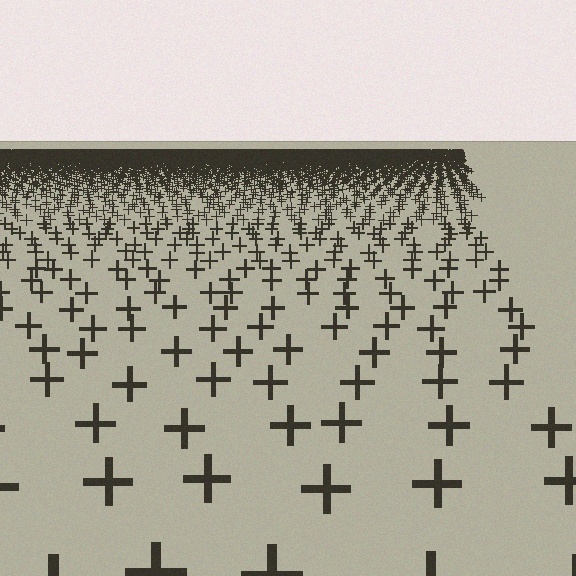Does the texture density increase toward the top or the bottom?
Density increases toward the top.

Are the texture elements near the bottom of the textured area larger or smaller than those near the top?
Larger. Near the bottom, elements are closer to the viewer and appear at a bigger on-screen size.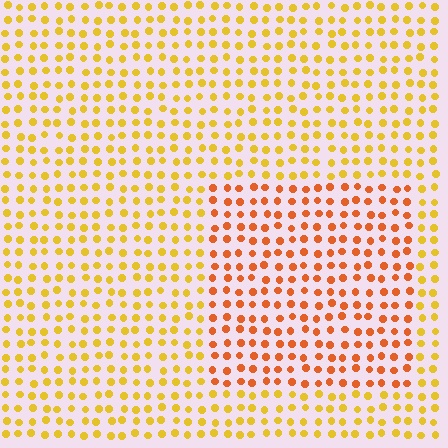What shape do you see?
I see a rectangle.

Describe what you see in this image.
The image is filled with small yellow elements in a uniform arrangement. A rectangle-shaped region is visible where the elements are tinted to a slightly different hue, forming a subtle color boundary.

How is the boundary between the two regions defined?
The boundary is defined purely by a slight shift in hue (about 32 degrees). Spacing, size, and orientation are identical on both sides.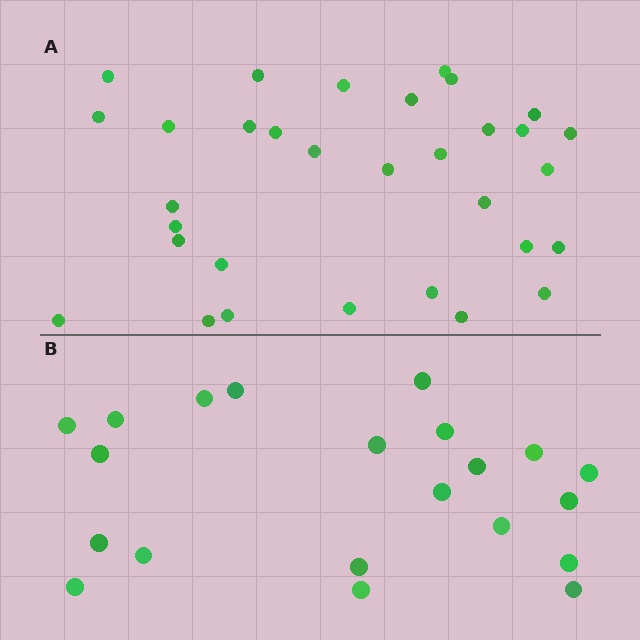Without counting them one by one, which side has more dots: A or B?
Region A (the top region) has more dots.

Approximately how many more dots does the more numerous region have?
Region A has roughly 12 or so more dots than region B.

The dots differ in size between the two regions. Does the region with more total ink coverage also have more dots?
No. Region B has more total ink coverage because its dots are larger, but region A actually contains more individual dots. Total area can be misleading — the number of items is what matters here.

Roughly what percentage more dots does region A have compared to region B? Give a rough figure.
About 50% more.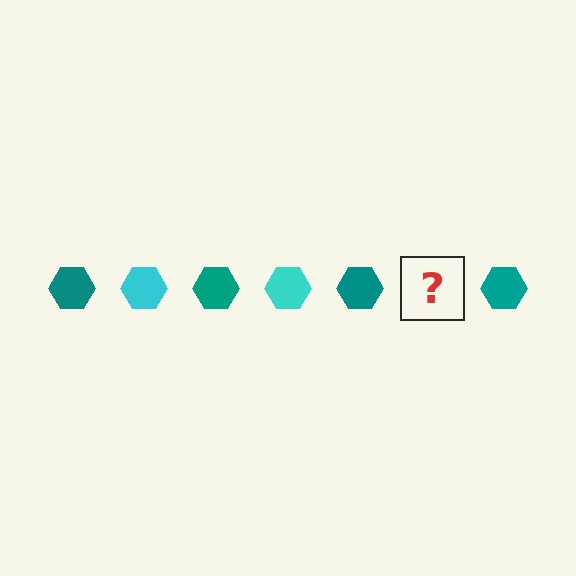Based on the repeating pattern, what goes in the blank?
The blank should be a cyan hexagon.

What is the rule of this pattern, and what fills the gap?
The rule is that the pattern cycles through teal, cyan hexagons. The gap should be filled with a cyan hexagon.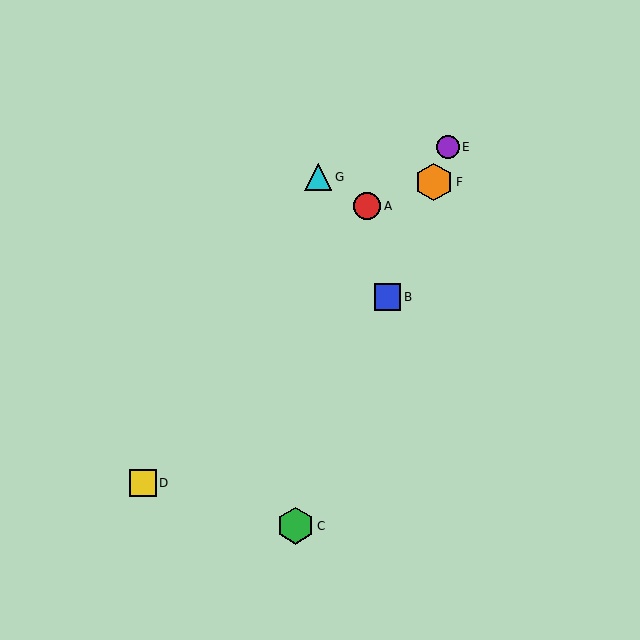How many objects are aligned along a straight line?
4 objects (B, C, E, F) are aligned along a straight line.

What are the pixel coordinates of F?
Object F is at (434, 182).